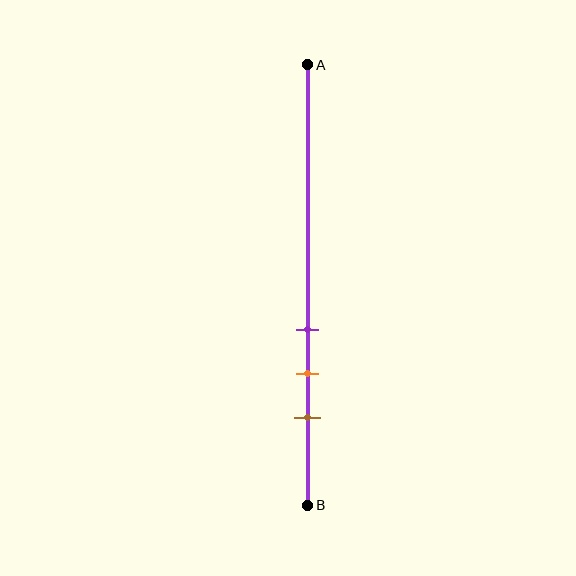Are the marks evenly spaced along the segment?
Yes, the marks are approximately evenly spaced.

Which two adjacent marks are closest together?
The purple and orange marks are the closest adjacent pair.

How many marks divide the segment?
There are 3 marks dividing the segment.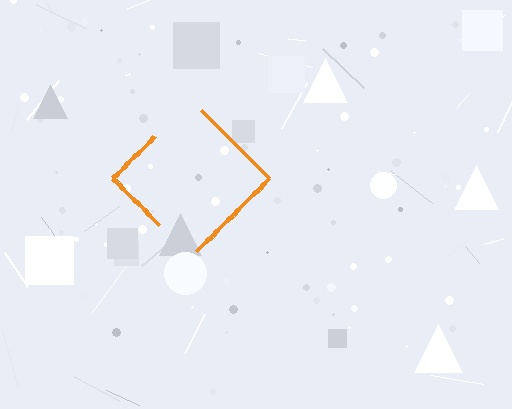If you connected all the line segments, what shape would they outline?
They would outline a diamond.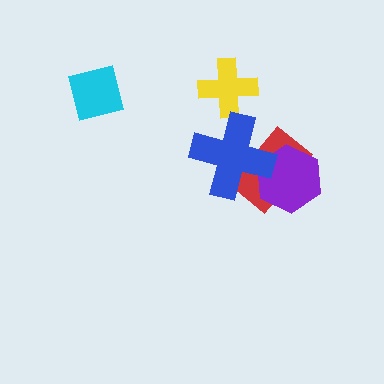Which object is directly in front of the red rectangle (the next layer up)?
The purple hexagon is directly in front of the red rectangle.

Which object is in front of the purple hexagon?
The blue cross is in front of the purple hexagon.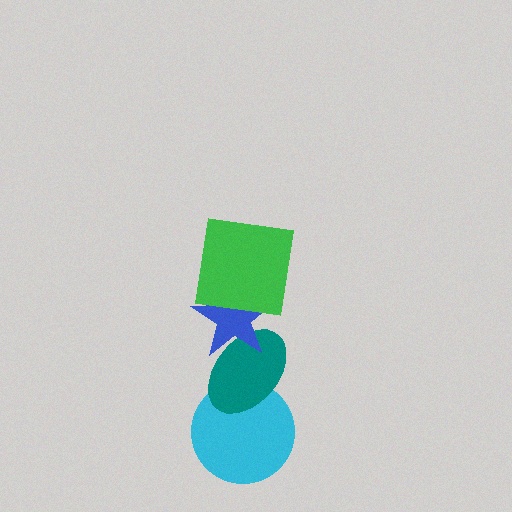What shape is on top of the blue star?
The green square is on top of the blue star.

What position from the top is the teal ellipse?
The teal ellipse is 3rd from the top.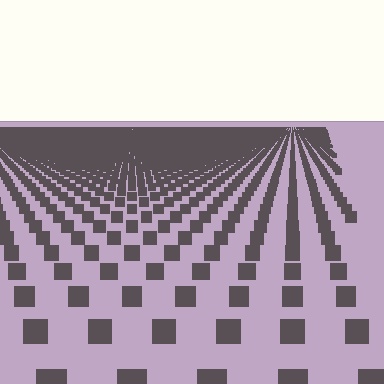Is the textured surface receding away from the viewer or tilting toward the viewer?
The surface is receding away from the viewer. Texture elements get smaller and denser toward the top.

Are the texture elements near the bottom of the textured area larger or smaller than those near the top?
Larger. Near the bottom, elements are closer to the viewer and appear at a bigger on-screen size.